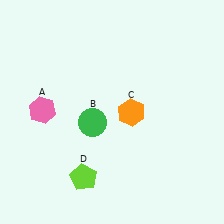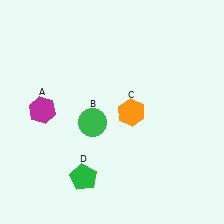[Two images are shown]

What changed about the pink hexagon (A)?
In Image 1, A is pink. In Image 2, it changed to magenta.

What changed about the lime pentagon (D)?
In Image 1, D is lime. In Image 2, it changed to green.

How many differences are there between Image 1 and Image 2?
There are 2 differences between the two images.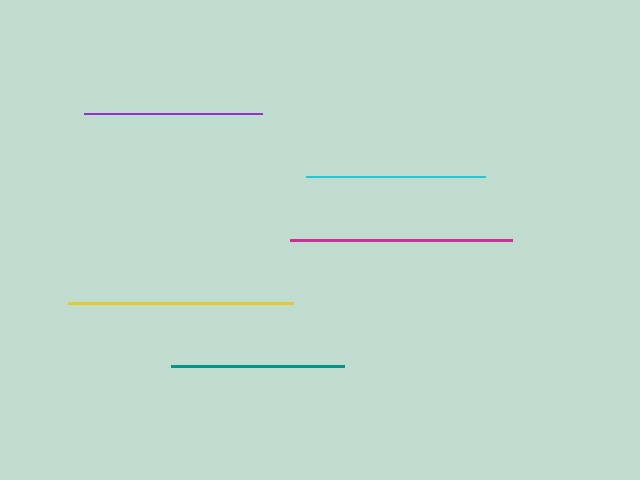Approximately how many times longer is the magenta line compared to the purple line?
The magenta line is approximately 1.3 times the length of the purple line.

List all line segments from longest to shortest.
From longest to shortest: yellow, magenta, cyan, purple, teal.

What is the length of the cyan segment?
The cyan segment is approximately 179 pixels long.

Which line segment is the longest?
The yellow line is the longest at approximately 226 pixels.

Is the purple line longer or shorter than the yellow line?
The yellow line is longer than the purple line.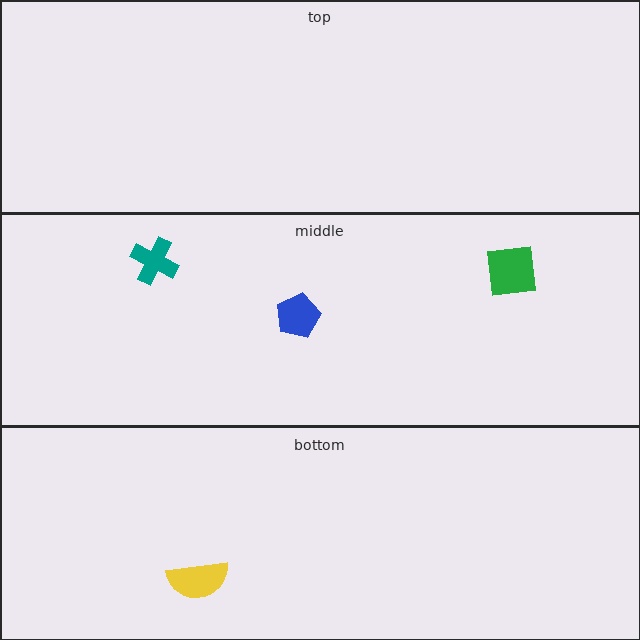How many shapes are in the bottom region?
1.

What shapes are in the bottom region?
The yellow semicircle.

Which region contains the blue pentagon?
The middle region.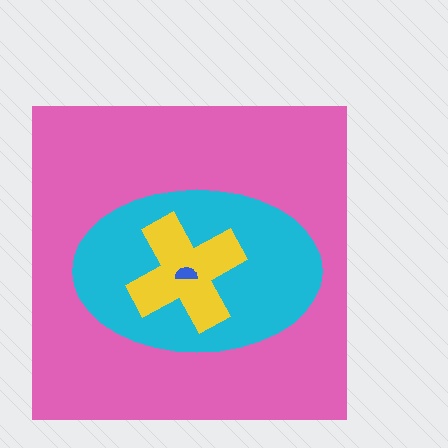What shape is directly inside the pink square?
The cyan ellipse.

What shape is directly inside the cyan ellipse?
The yellow cross.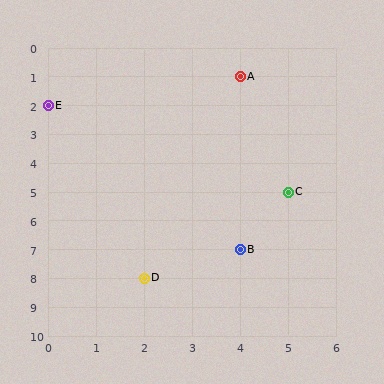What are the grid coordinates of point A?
Point A is at grid coordinates (4, 1).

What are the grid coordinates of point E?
Point E is at grid coordinates (0, 2).